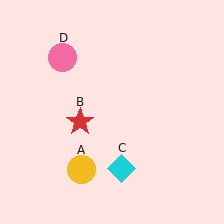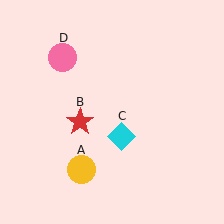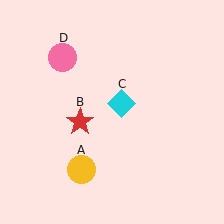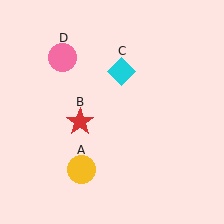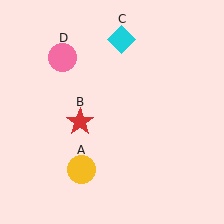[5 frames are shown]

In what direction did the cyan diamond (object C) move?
The cyan diamond (object C) moved up.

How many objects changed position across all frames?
1 object changed position: cyan diamond (object C).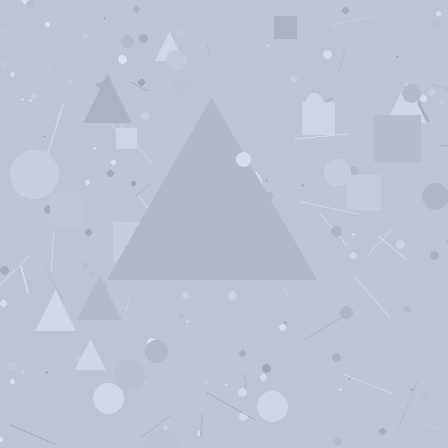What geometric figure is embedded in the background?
A triangle is embedded in the background.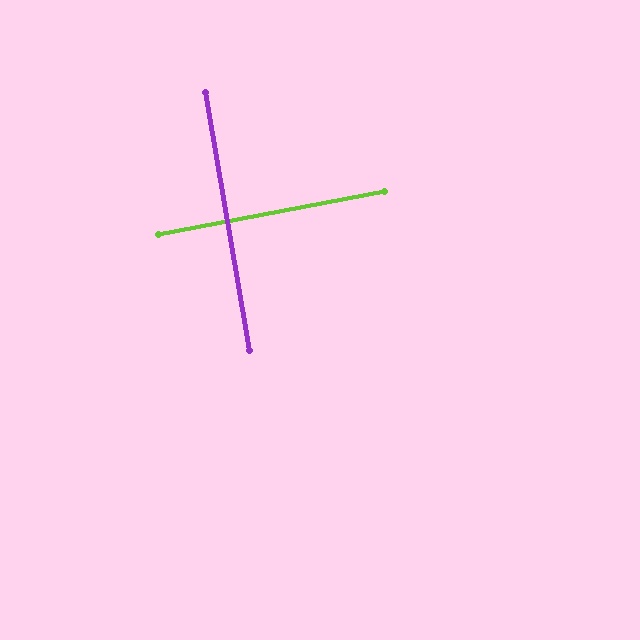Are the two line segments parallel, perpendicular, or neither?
Perpendicular — they meet at approximately 89°.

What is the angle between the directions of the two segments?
Approximately 89 degrees.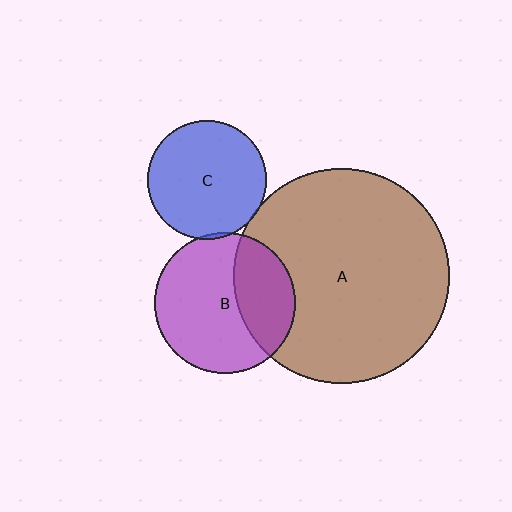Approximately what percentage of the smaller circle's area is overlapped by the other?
Approximately 5%.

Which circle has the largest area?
Circle A (brown).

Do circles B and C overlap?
Yes.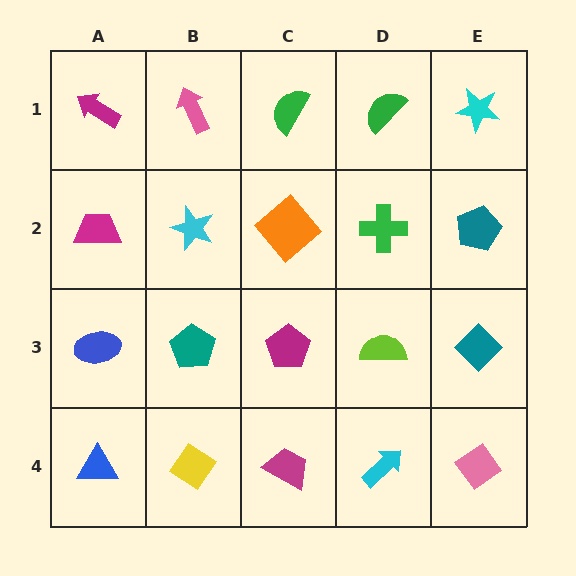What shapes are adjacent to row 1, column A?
A magenta trapezoid (row 2, column A), a pink arrow (row 1, column B).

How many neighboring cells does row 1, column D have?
3.